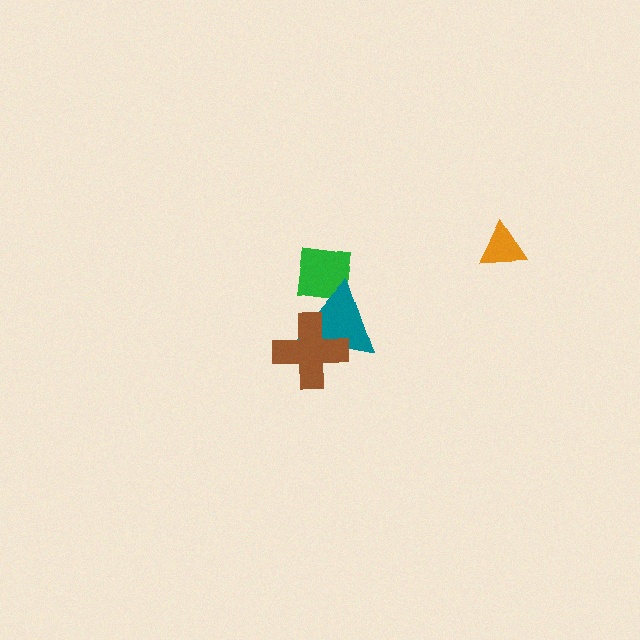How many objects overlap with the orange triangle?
0 objects overlap with the orange triangle.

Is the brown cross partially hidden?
No, no other shape covers it.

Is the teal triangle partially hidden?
Yes, it is partially covered by another shape.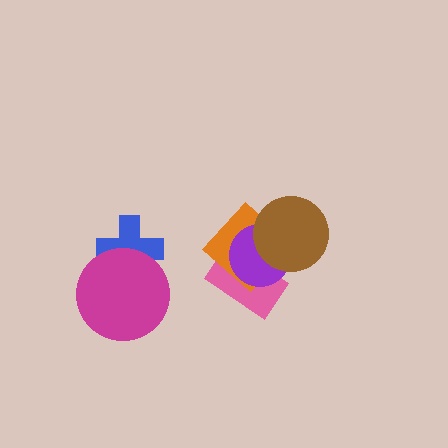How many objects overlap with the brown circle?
3 objects overlap with the brown circle.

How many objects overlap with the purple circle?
3 objects overlap with the purple circle.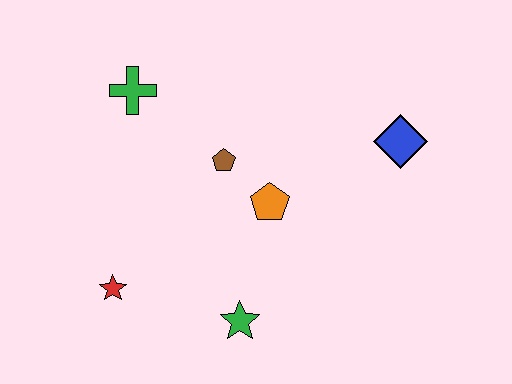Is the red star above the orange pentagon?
No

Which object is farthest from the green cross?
The blue diamond is farthest from the green cross.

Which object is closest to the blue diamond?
The orange pentagon is closest to the blue diamond.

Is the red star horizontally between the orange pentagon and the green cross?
No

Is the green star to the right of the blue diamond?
No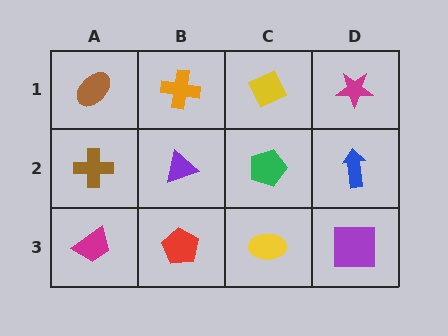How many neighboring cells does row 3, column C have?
3.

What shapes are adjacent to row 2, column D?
A magenta star (row 1, column D), a purple square (row 3, column D), a green pentagon (row 2, column C).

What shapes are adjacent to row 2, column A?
A brown ellipse (row 1, column A), a magenta trapezoid (row 3, column A), a purple triangle (row 2, column B).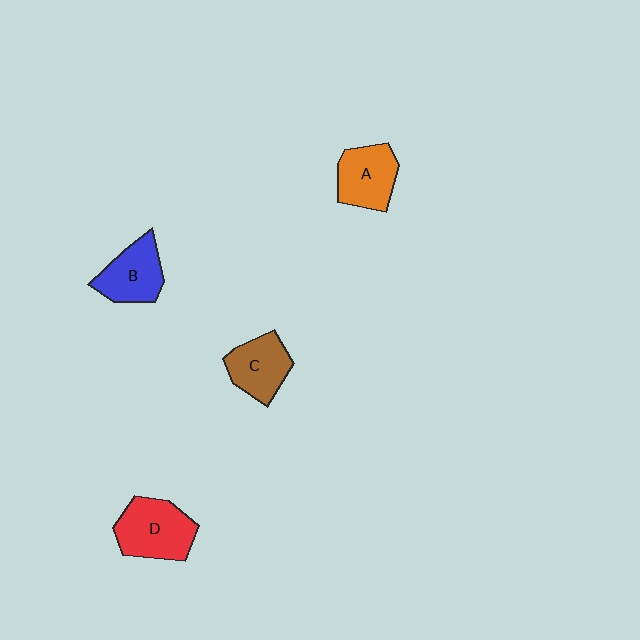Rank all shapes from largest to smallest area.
From largest to smallest: D (red), A (orange), B (blue), C (brown).